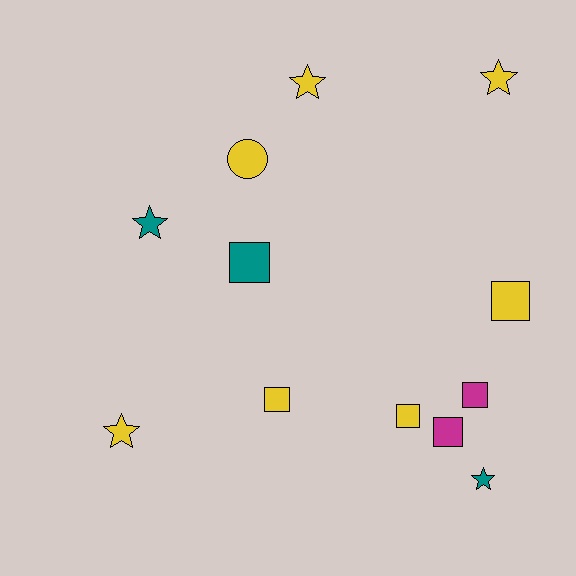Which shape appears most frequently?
Square, with 6 objects.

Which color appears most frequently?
Yellow, with 7 objects.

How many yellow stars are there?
There are 3 yellow stars.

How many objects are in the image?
There are 12 objects.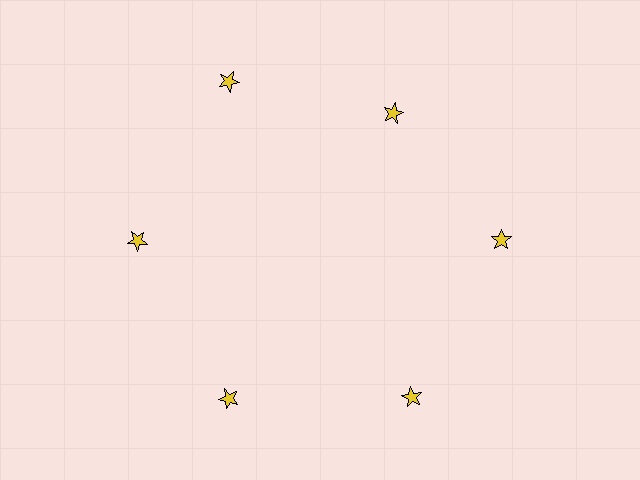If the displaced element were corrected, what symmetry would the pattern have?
It would have 6-fold rotational symmetry — the pattern would map onto itself every 60 degrees.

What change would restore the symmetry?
The symmetry would be restored by moving it outward, back onto the ring so that all 6 stars sit at equal angles and equal distance from the center.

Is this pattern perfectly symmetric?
No. The 6 yellow stars are arranged in a ring, but one element near the 1 o'clock position is pulled inward toward the center, breaking the 6-fold rotational symmetry.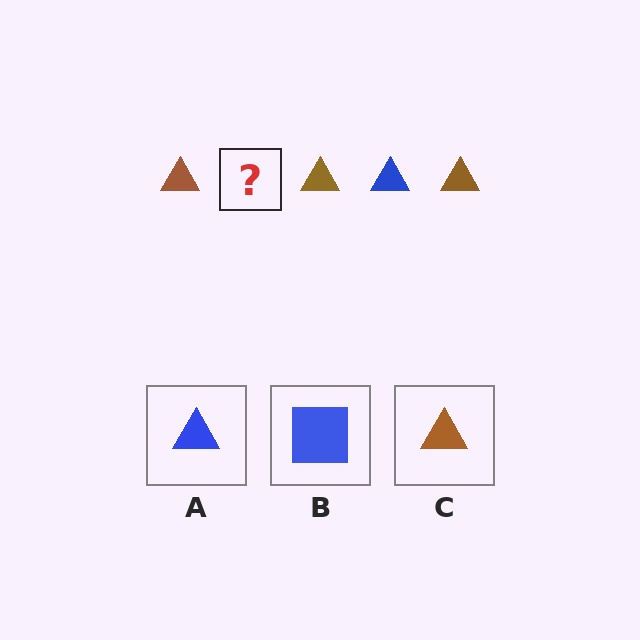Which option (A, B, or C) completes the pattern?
A.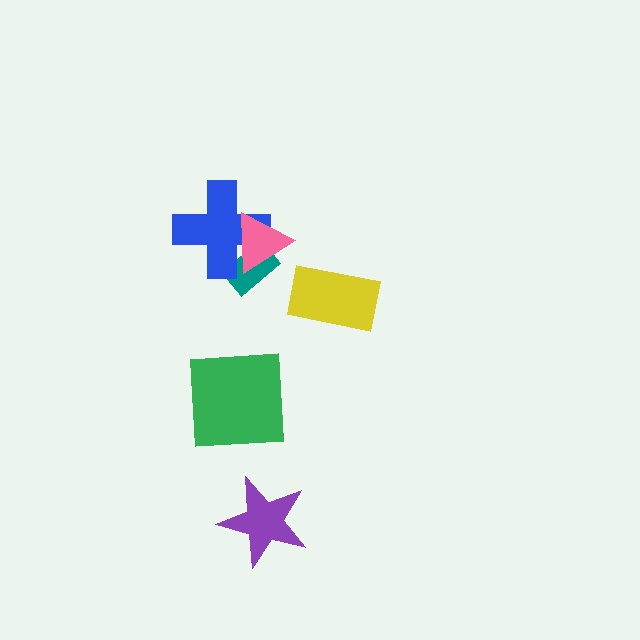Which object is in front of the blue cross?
The pink triangle is in front of the blue cross.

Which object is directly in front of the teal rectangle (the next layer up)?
The blue cross is directly in front of the teal rectangle.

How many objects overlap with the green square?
0 objects overlap with the green square.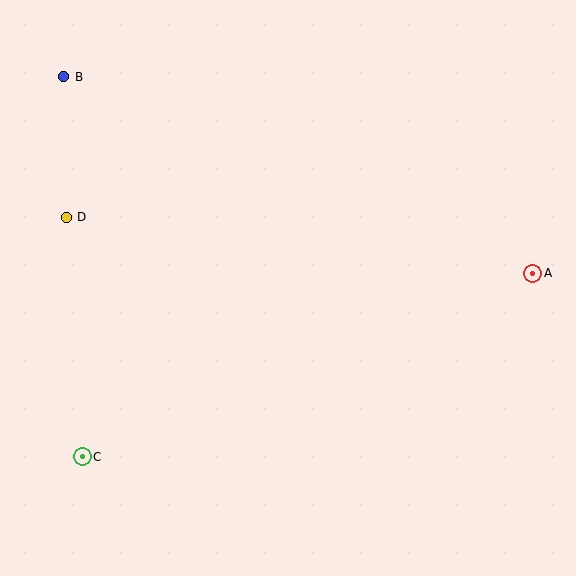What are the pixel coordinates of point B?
Point B is at (64, 77).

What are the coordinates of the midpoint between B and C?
The midpoint between B and C is at (73, 267).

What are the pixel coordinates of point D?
Point D is at (66, 217).